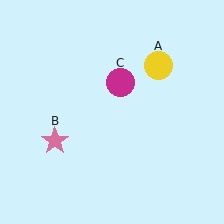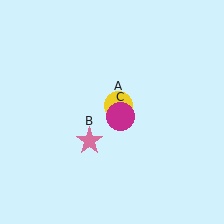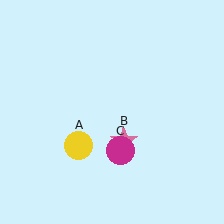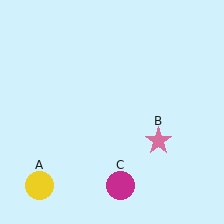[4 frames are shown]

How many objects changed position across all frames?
3 objects changed position: yellow circle (object A), pink star (object B), magenta circle (object C).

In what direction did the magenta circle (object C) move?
The magenta circle (object C) moved down.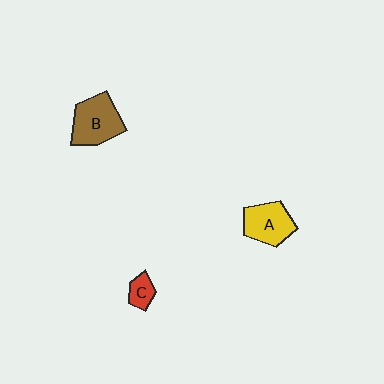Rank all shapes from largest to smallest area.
From largest to smallest: B (brown), A (yellow), C (red).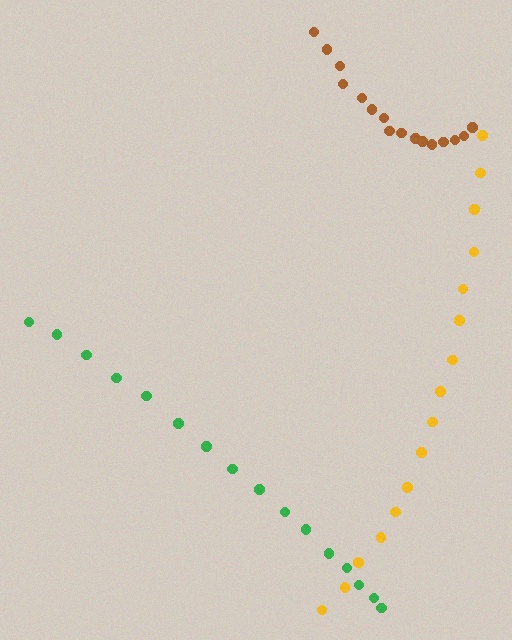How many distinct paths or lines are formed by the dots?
There are 3 distinct paths.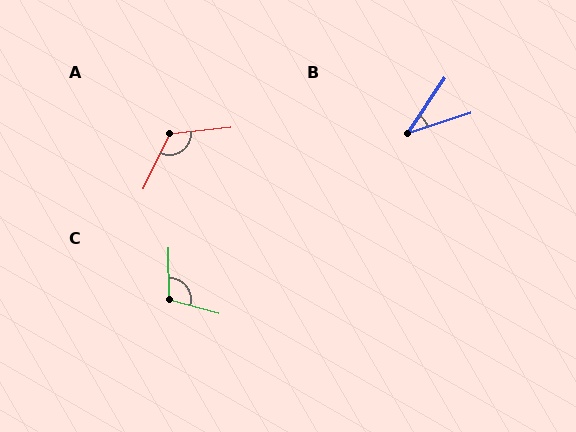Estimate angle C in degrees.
Approximately 105 degrees.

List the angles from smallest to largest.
B (38°), C (105°), A (121°).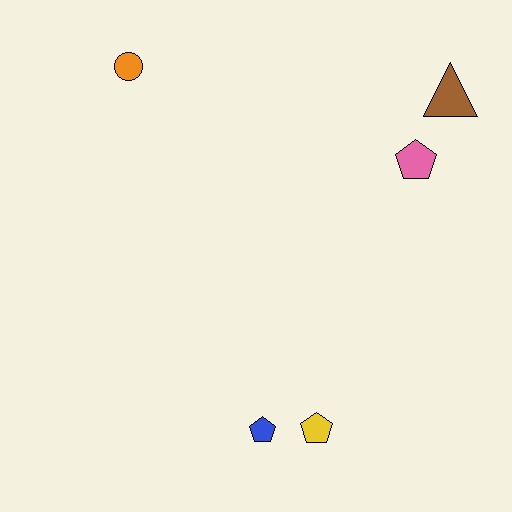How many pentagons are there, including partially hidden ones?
There are 3 pentagons.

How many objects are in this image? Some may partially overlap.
There are 5 objects.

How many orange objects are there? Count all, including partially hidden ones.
There is 1 orange object.